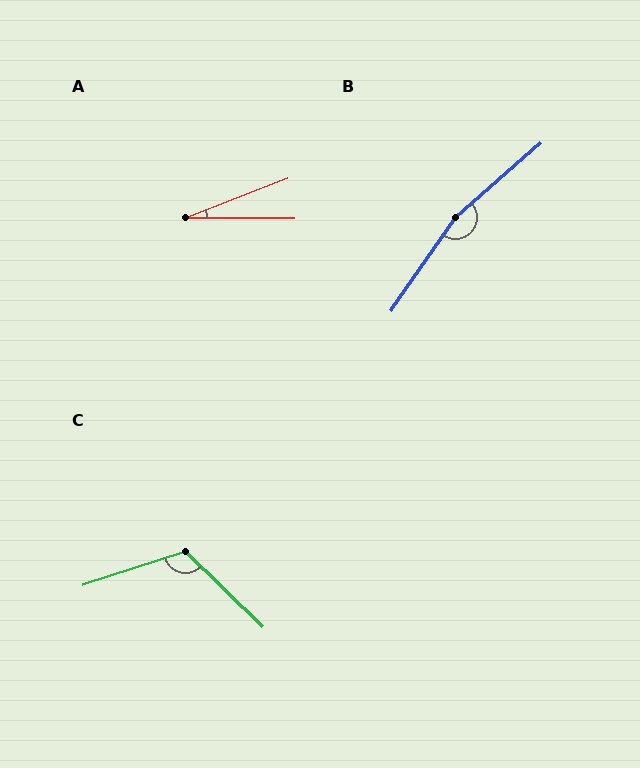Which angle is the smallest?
A, at approximately 21 degrees.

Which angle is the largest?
B, at approximately 165 degrees.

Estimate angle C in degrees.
Approximately 118 degrees.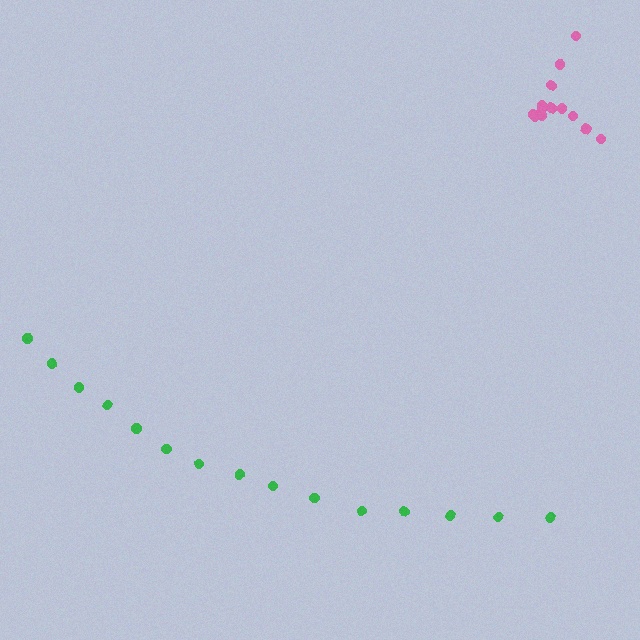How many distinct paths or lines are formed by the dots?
There are 2 distinct paths.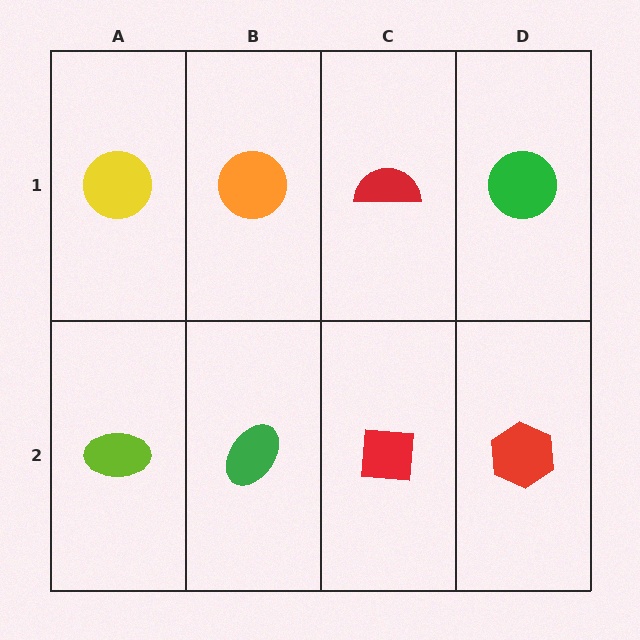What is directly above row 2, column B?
An orange circle.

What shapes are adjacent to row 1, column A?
A lime ellipse (row 2, column A), an orange circle (row 1, column B).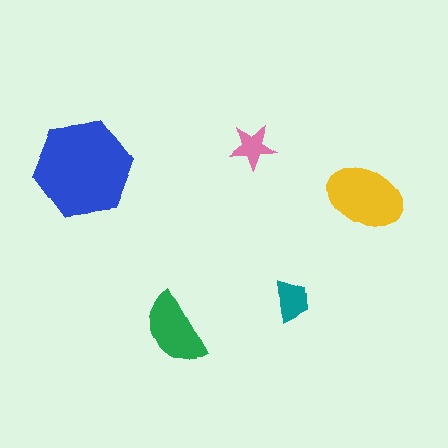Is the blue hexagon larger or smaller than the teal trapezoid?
Larger.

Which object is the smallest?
The pink star.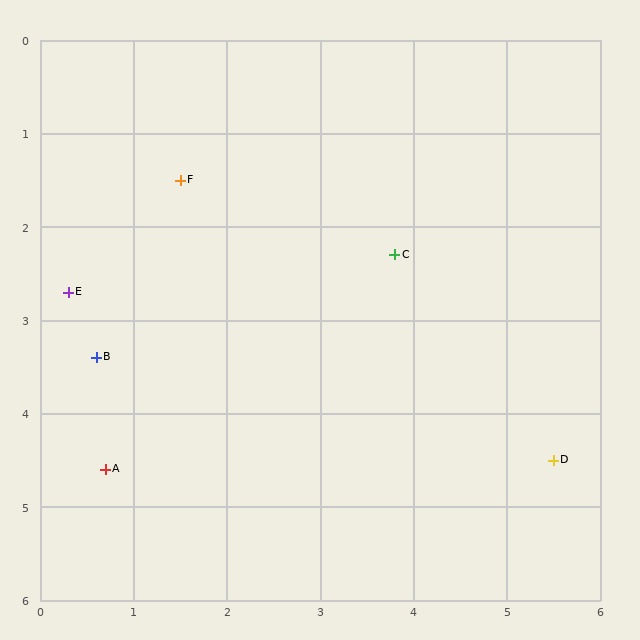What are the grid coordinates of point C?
Point C is at approximately (3.8, 2.3).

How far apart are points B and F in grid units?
Points B and F are about 2.1 grid units apart.